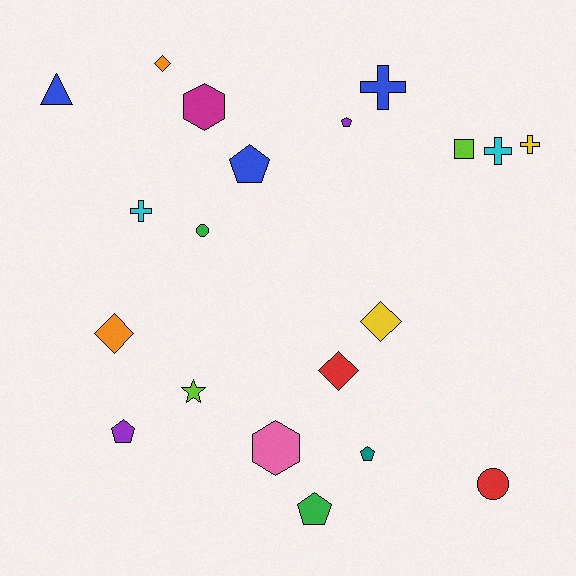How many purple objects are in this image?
There are 2 purple objects.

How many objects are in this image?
There are 20 objects.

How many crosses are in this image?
There are 4 crosses.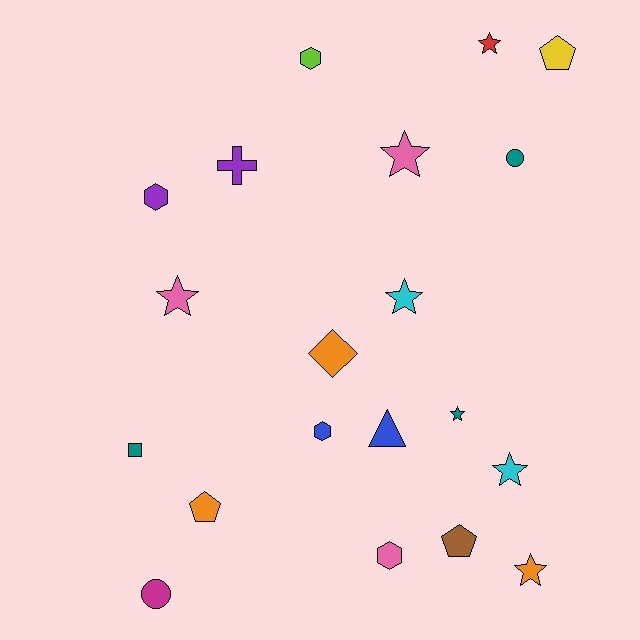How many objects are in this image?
There are 20 objects.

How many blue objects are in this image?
There are 2 blue objects.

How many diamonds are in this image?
There is 1 diamond.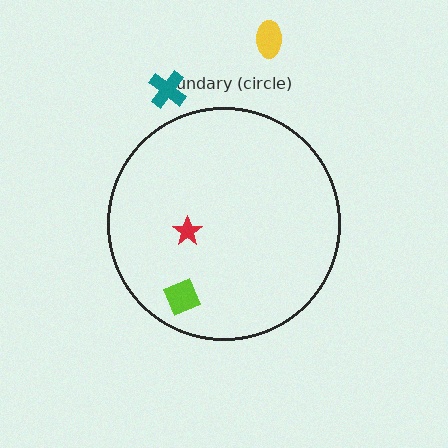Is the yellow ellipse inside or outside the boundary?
Outside.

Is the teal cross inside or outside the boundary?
Outside.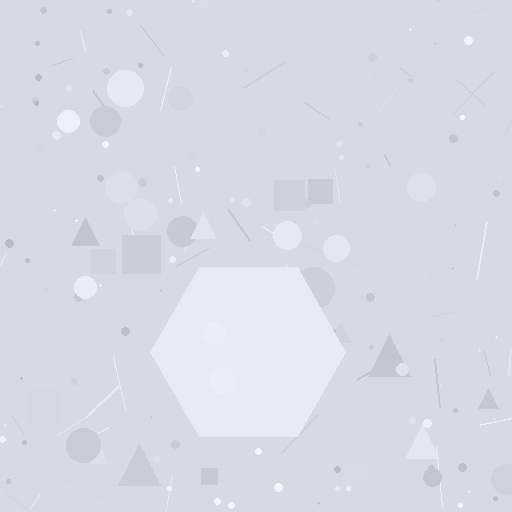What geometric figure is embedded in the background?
A hexagon is embedded in the background.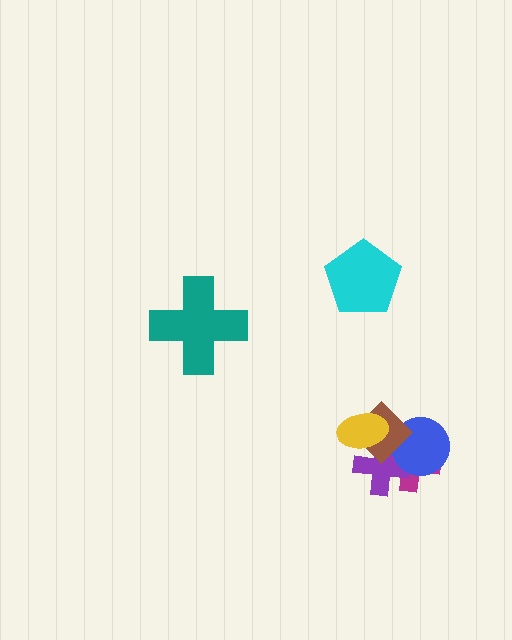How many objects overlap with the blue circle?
3 objects overlap with the blue circle.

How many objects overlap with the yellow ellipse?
2 objects overlap with the yellow ellipse.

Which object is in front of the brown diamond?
The yellow ellipse is in front of the brown diamond.